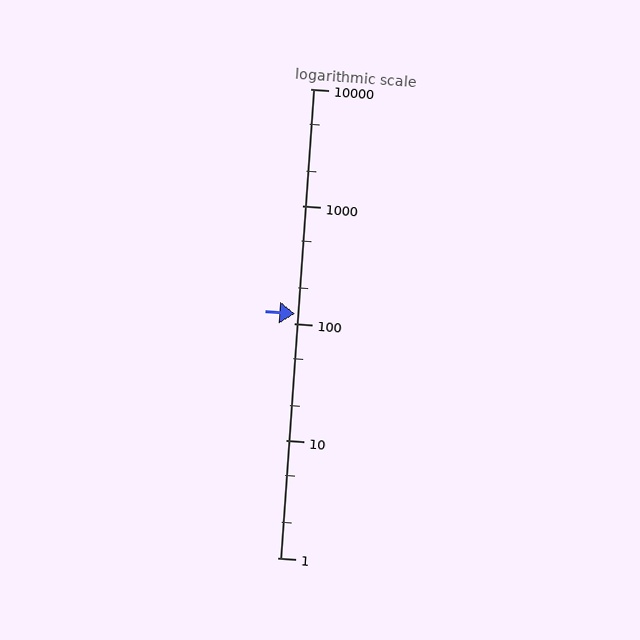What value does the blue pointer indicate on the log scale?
The pointer indicates approximately 120.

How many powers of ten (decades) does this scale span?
The scale spans 4 decades, from 1 to 10000.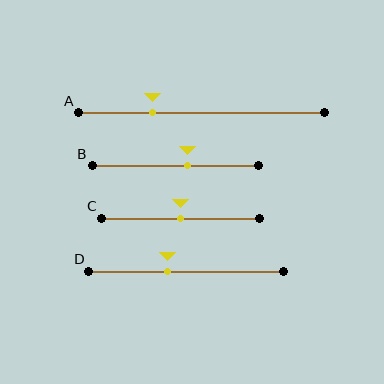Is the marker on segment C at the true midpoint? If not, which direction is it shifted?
Yes, the marker on segment C is at the true midpoint.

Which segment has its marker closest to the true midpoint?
Segment C has its marker closest to the true midpoint.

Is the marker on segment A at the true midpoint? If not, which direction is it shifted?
No, the marker on segment A is shifted to the left by about 20% of the segment length.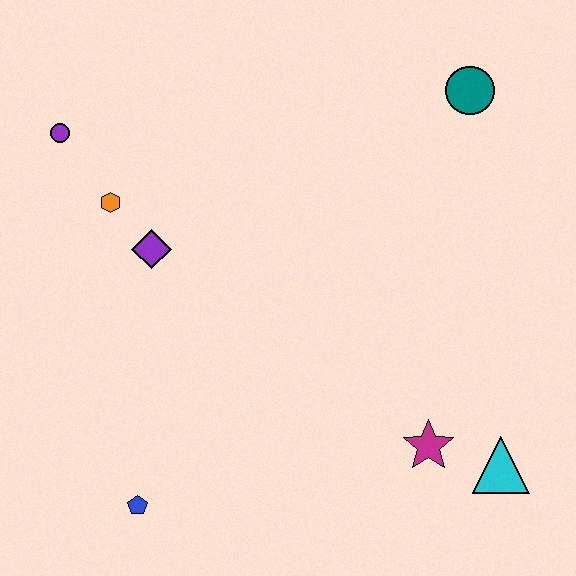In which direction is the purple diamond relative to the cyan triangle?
The purple diamond is to the left of the cyan triangle.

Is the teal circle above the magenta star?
Yes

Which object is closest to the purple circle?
The orange hexagon is closest to the purple circle.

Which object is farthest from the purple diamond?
The cyan triangle is farthest from the purple diamond.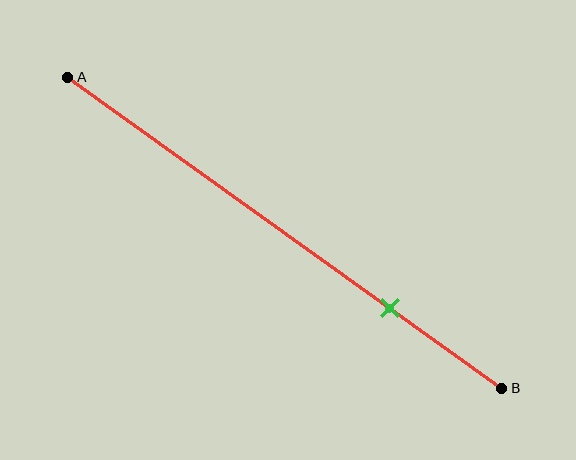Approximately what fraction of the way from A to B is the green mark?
The green mark is approximately 75% of the way from A to B.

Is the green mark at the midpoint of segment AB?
No, the mark is at about 75% from A, not at the 50% midpoint.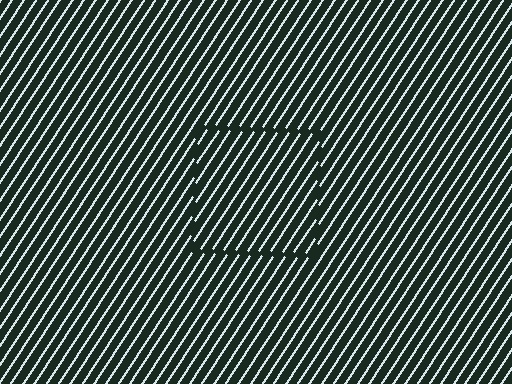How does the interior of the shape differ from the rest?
The interior of the shape contains the same grating, shifted by half a period — the contour is defined by the phase discontinuity where line-ends from the inner and outer gratings abut.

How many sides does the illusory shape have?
4 sides — the line-ends trace a square.